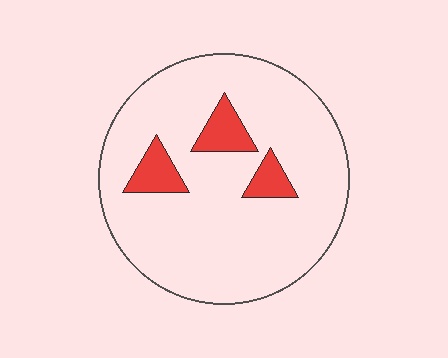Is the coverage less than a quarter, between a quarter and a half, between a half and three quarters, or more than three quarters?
Less than a quarter.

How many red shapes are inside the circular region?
3.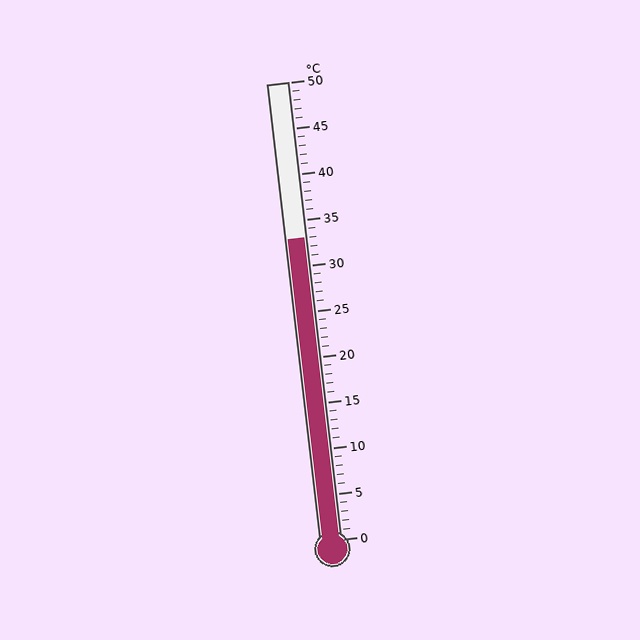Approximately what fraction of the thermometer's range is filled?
The thermometer is filled to approximately 65% of its range.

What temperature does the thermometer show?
The thermometer shows approximately 33°C.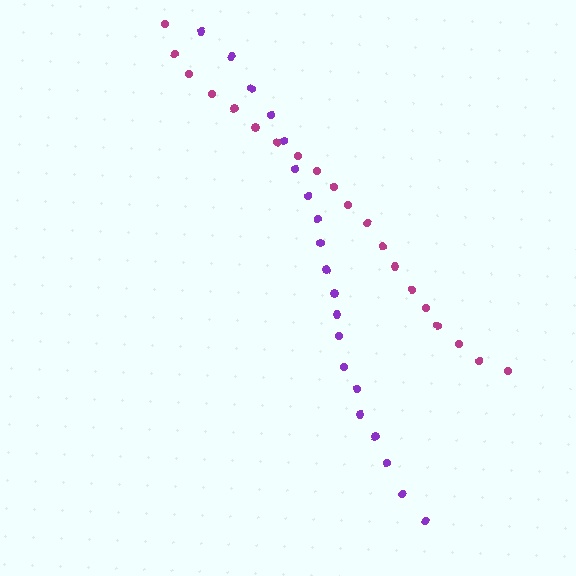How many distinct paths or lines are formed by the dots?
There are 2 distinct paths.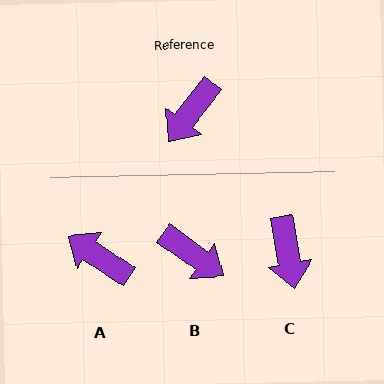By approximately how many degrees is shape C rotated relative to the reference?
Approximately 48 degrees counter-clockwise.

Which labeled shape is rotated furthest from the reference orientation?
B, about 92 degrees away.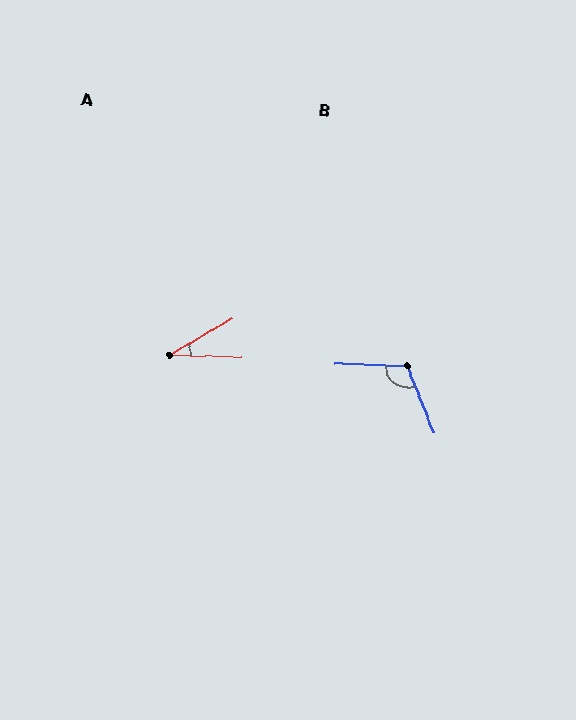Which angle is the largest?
B, at approximately 113 degrees.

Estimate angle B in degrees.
Approximately 113 degrees.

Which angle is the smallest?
A, at approximately 31 degrees.